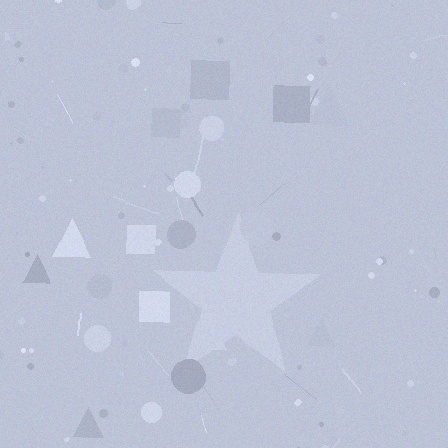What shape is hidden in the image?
A star is hidden in the image.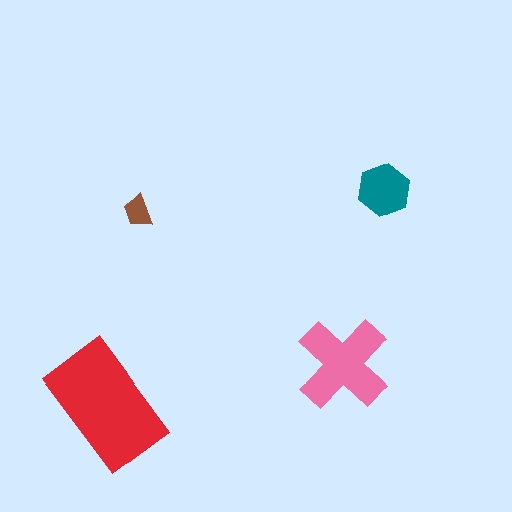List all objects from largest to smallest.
The red rectangle, the pink cross, the teal hexagon, the brown trapezoid.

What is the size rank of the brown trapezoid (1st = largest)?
4th.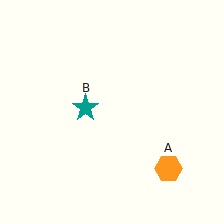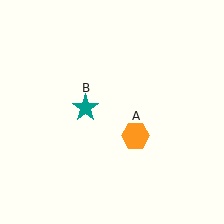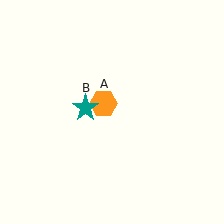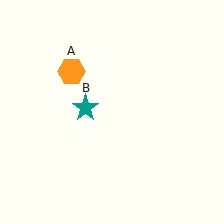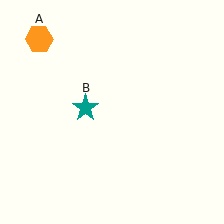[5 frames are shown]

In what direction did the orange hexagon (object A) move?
The orange hexagon (object A) moved up and to the left.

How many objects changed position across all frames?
1 object changed position: orange hexagon (object A).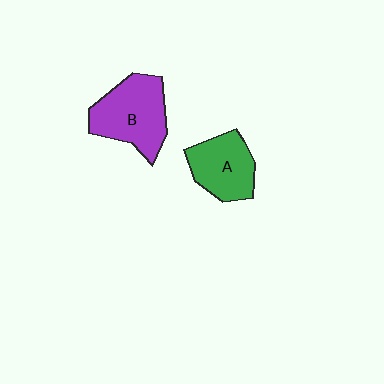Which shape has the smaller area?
Shape A (green).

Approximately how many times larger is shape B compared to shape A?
Approximately 1.3 times.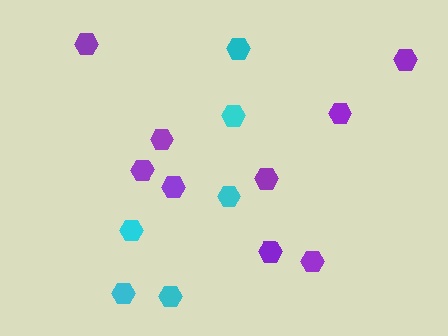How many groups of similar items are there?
There are 2 groups: one group of cyan hexagons (6) and one group of purple hexagons (9).